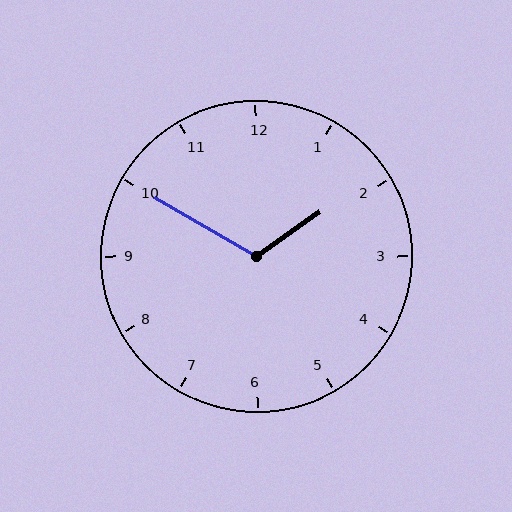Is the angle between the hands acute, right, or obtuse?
It is obtuse.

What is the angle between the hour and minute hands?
Approximately 115 degrees.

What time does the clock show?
1:50.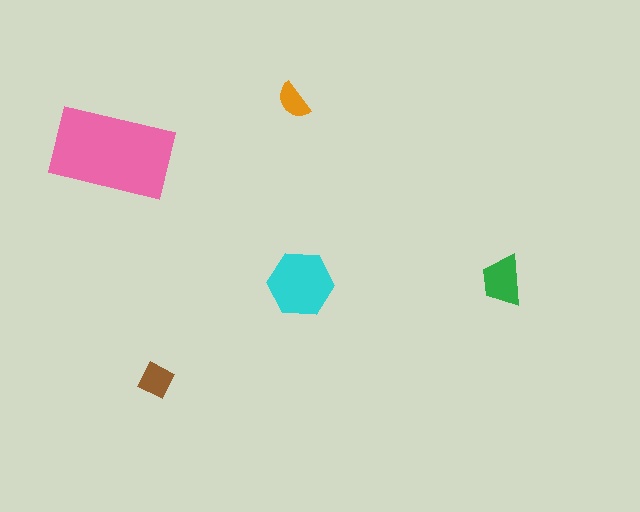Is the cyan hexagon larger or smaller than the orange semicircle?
Larger.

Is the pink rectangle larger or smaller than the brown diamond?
Larger.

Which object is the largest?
The pink rectangle.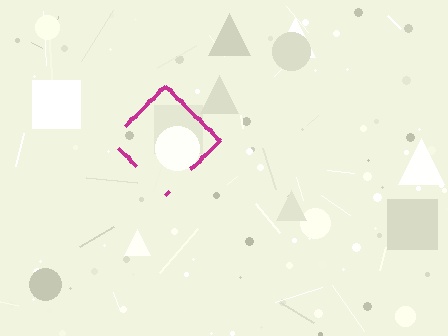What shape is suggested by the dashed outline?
The dashed outline suggests a diamond.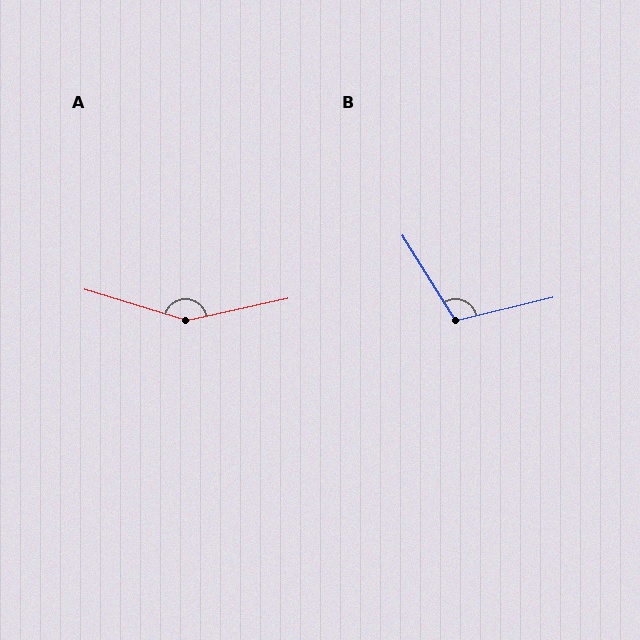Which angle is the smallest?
B, at approximately 108 degrees.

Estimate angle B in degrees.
Approximately 108 degrees.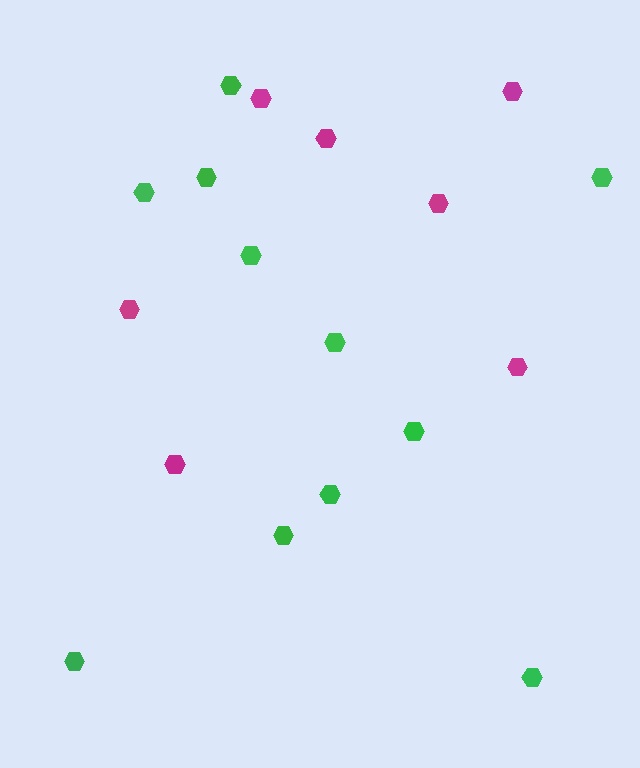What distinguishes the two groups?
There are 2 groups: one group of magenta hexagons (7) and one group of green hexagons (11).